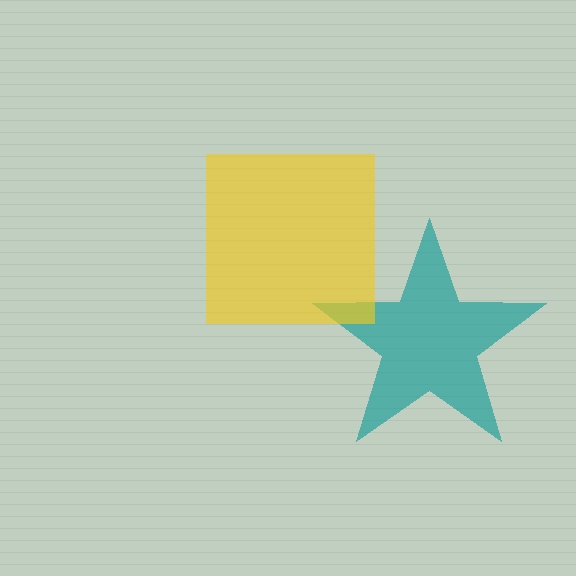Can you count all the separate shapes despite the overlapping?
Yes, there are 2 separate shapes.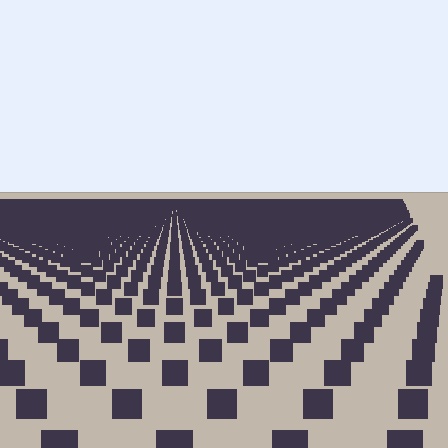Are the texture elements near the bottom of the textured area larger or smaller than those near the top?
Larger. Near the bottom, elements are closer to the viewer and appear at a bigger on-screen size.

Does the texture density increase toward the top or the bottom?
Density increases toward the top.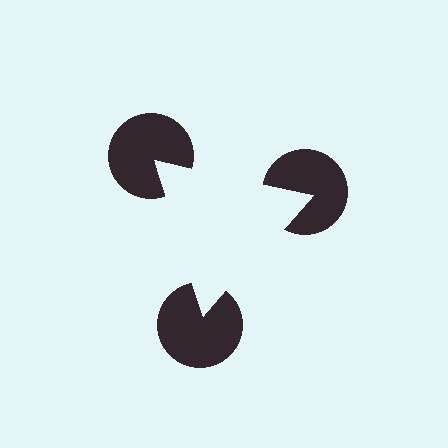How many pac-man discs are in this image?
There are 3 — one at each vertex of the illusory triangle.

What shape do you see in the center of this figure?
An illusory triangle — its edges are inferred from the aligned wedge cuts in the pac-man discs, not physically drawn.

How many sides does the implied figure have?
3 sides.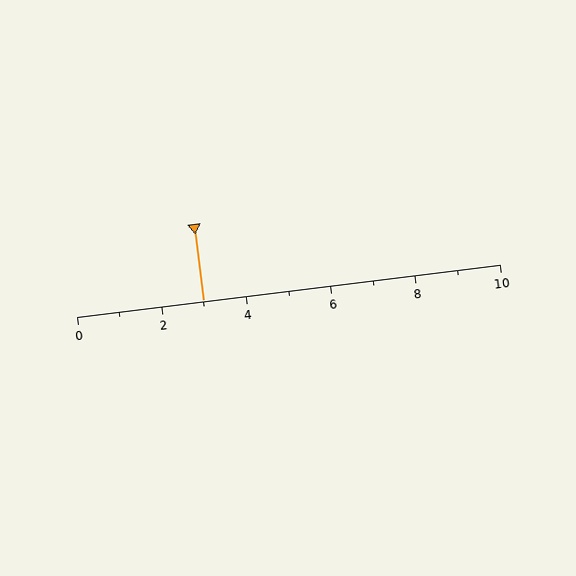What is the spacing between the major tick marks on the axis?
The major ticks are spaced 2 apart.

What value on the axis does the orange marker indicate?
The marker indicates approximately 3.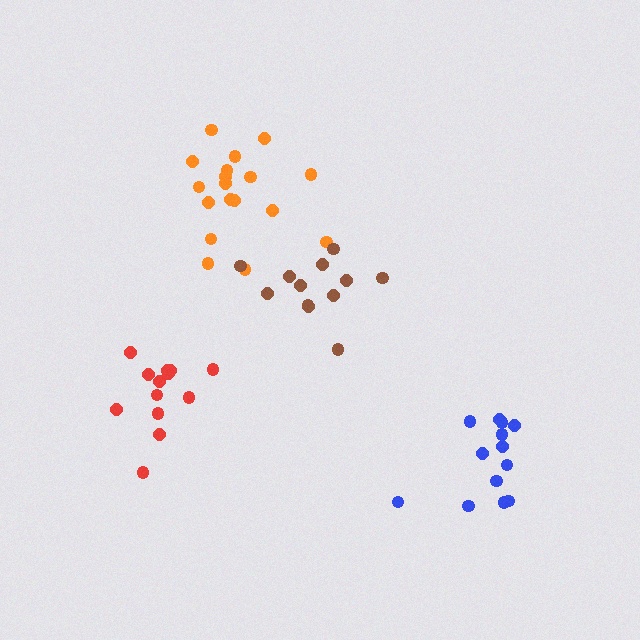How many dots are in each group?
Group 1: 13 dots, Group 2: 18 dots, Group 3: 12 dots, Group 4: 13 dots (56 total).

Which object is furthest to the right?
The blue cluster is rightmost.